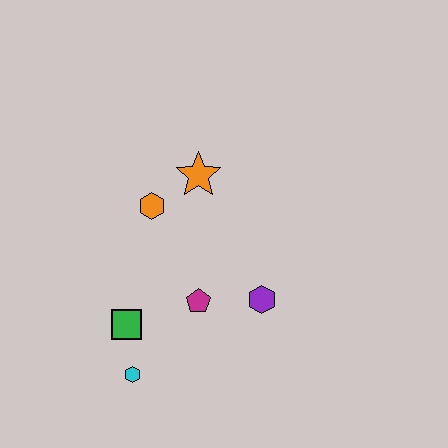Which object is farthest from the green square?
The orange star is farthest from the green square.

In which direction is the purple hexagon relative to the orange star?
The purple hexagon is below the orange star.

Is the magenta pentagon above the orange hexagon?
No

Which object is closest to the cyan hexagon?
The green square is closest to the cyan hexagon.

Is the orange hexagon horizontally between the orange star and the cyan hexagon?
Yes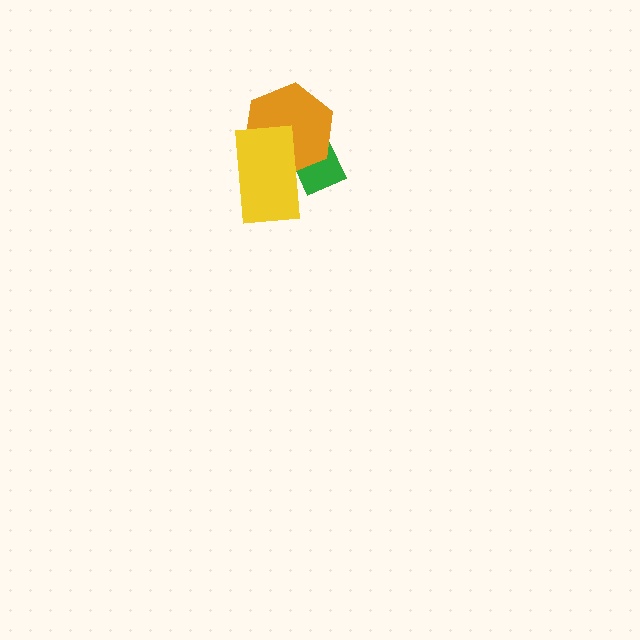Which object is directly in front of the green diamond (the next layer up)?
The orange hexagon is directly in front of the green diamond.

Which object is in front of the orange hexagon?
The yellow rectangle is in front of the orange hexagon.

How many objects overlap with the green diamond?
2 objects overlap with the green diamond.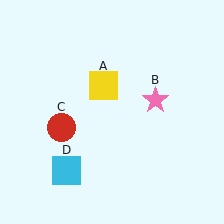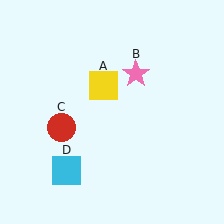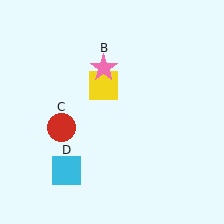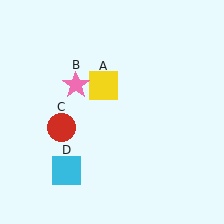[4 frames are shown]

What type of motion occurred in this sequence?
The pink star (object B) rotated counterclockwise around the center of the scene.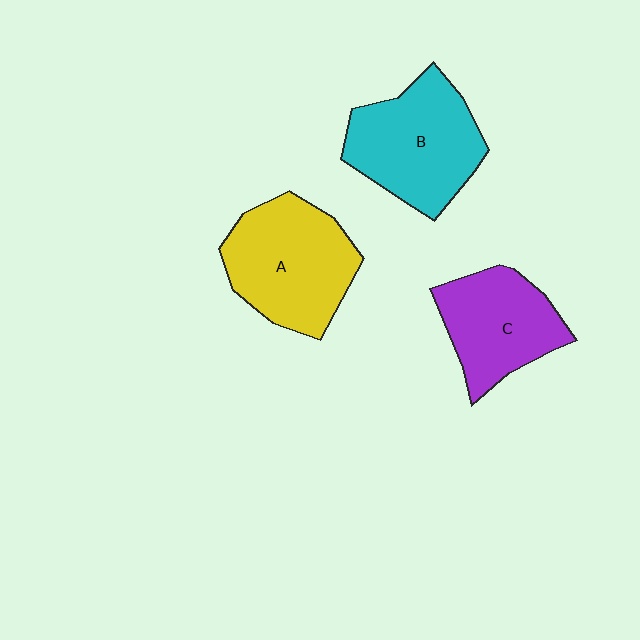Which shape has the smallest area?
Shape C (purple).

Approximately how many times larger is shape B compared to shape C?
Approximately 1.2 times.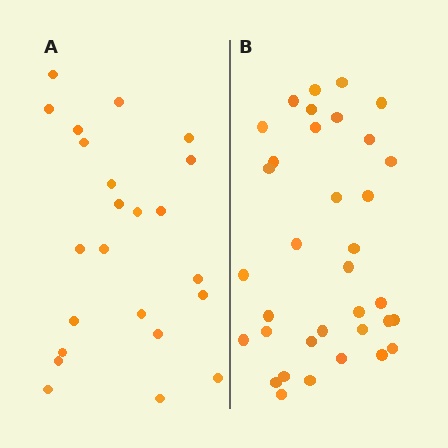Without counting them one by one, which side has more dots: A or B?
Region B (the right region) has more dots.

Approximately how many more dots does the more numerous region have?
Region B has roughly 12 or so more dots than region A.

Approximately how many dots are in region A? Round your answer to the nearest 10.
About 20 dots. (The exact count is 23, which rounds to 20.)